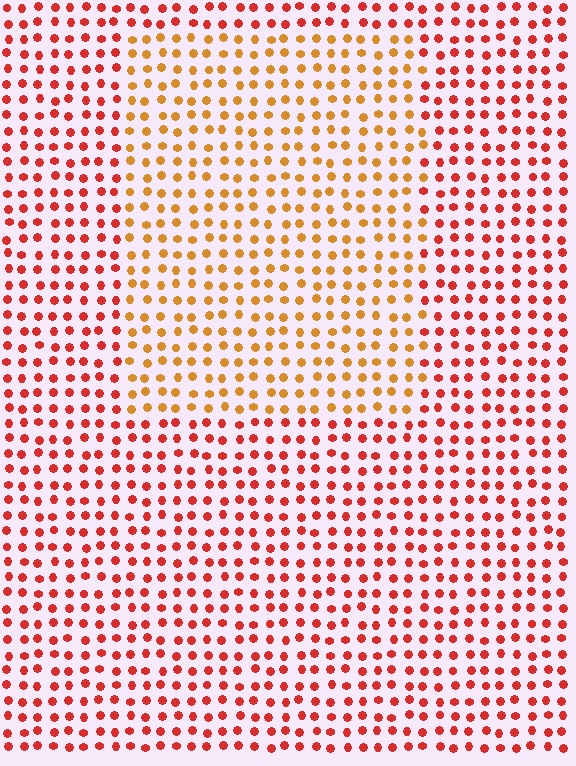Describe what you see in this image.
The image is filled with small red elements in a uniform arrangement. A rectangle-shaped region is visible where the elements are tinted to a slightly different hue, forming a subtle color boundary.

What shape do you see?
I see a rectangle.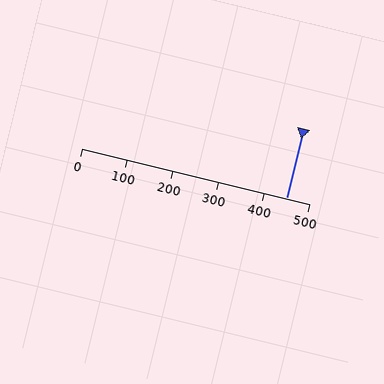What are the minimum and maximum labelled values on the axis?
The axis runs from 0 to 500.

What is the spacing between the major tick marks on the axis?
The major ticks are spaced 100 apart.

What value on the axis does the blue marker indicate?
The marker indicates approximately 450.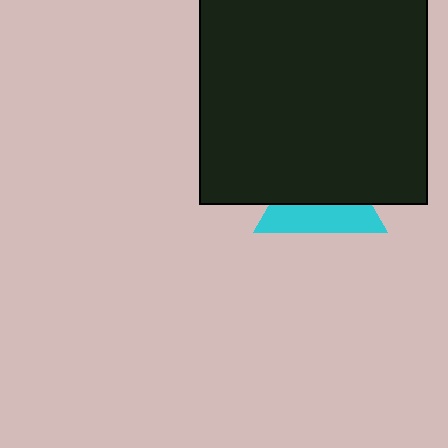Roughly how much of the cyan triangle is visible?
A small part of it is visible (roughly 42%).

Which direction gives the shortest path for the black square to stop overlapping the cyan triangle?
Moving up gives the shortest separation.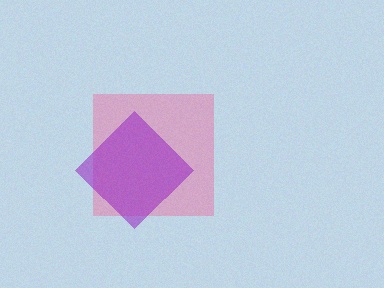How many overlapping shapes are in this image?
There are 2 overlapping shapes in the image.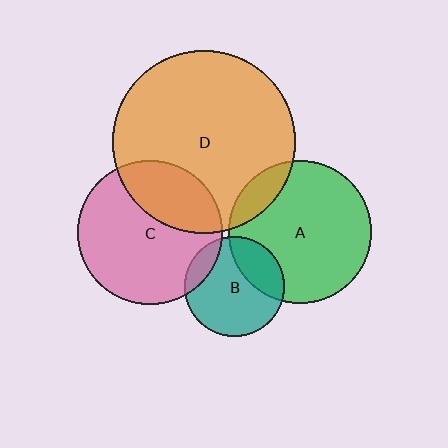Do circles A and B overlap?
Yes.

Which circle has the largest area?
Circle D (orange).